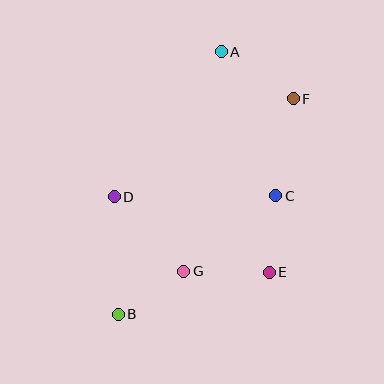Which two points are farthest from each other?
Points A and B are farthest from each other.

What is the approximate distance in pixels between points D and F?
The distance between D and F is approximately 204 pixels.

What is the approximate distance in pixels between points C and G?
The distance between C and G is approximately 119 pixels.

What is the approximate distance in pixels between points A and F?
The distance between A and F is approximately 86 pixels.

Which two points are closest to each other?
Points C and E are closest to each other.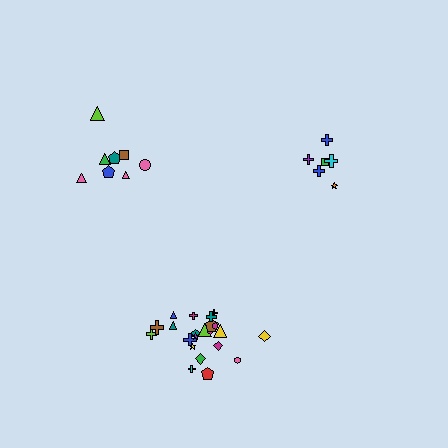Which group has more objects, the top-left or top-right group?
The top-left group.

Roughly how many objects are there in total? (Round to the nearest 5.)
Roughly 35 objects in total.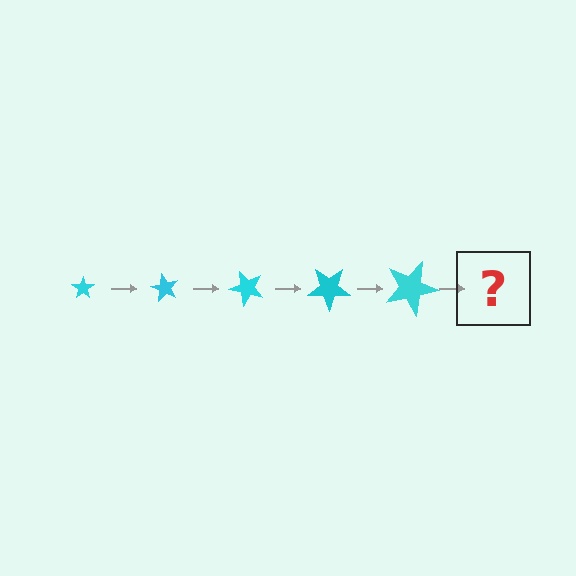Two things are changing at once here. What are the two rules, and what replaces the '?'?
The two rules are that the star grows larger each step and it rotates 60 degrees each step. The '?' should be a star, larger than the previous one and rotated 300 degrees from the start.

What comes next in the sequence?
The next element should be a star, larger than the previous one and rotated 300 degrees from the start.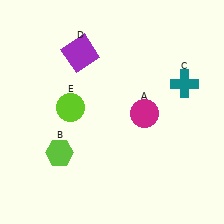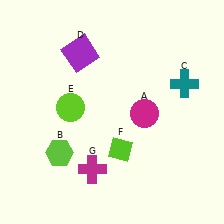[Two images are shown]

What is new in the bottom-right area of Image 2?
A lime diamond (F) was added in the bottom-right area of Image 2.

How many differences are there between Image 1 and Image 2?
There are 2 differences between the two images.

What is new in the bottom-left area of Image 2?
A magenta cross (G) was added in the bottom-left area of Image 2.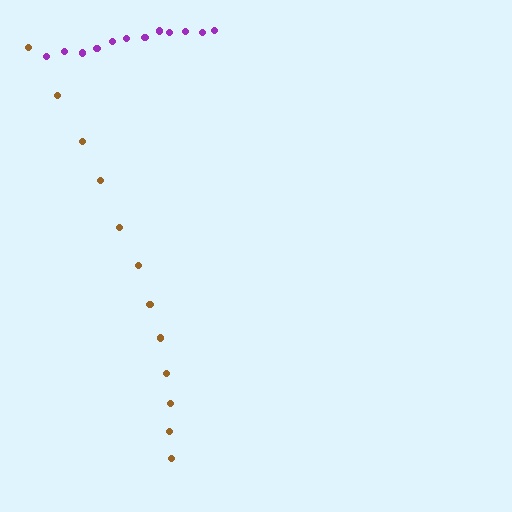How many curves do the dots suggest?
There are 2 distinct paths.